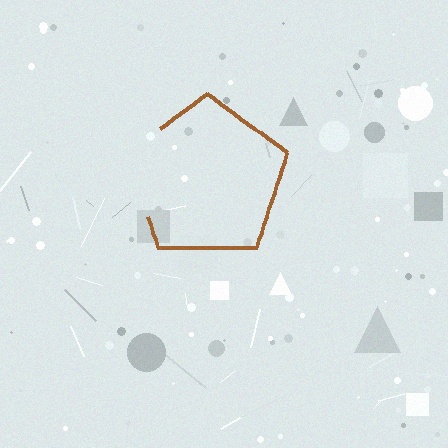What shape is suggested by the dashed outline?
The dashed outline suggests a pentagon.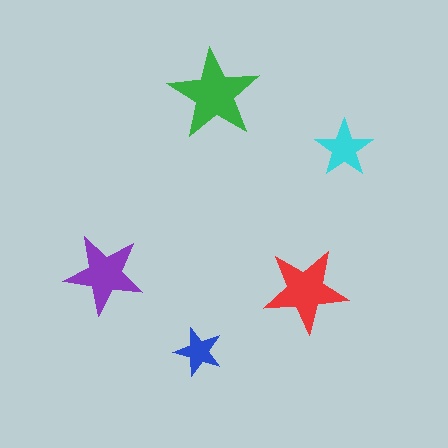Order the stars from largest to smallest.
the green one, the red one, the purple one, the cyan one, the blue one.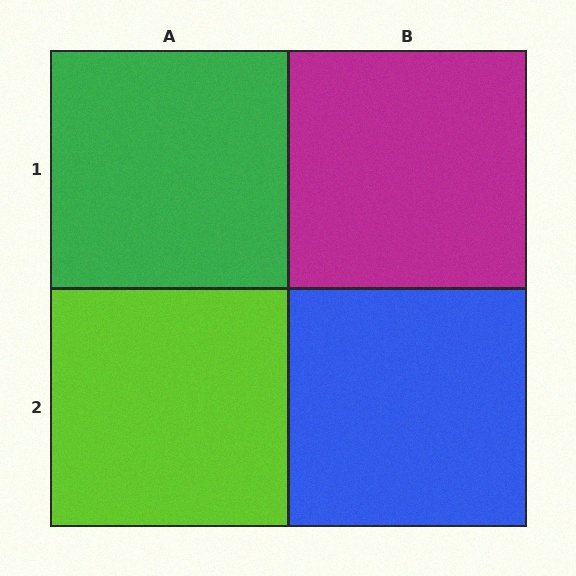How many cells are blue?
1 cell is blue.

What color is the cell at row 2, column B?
Blue.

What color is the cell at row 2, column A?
Lime.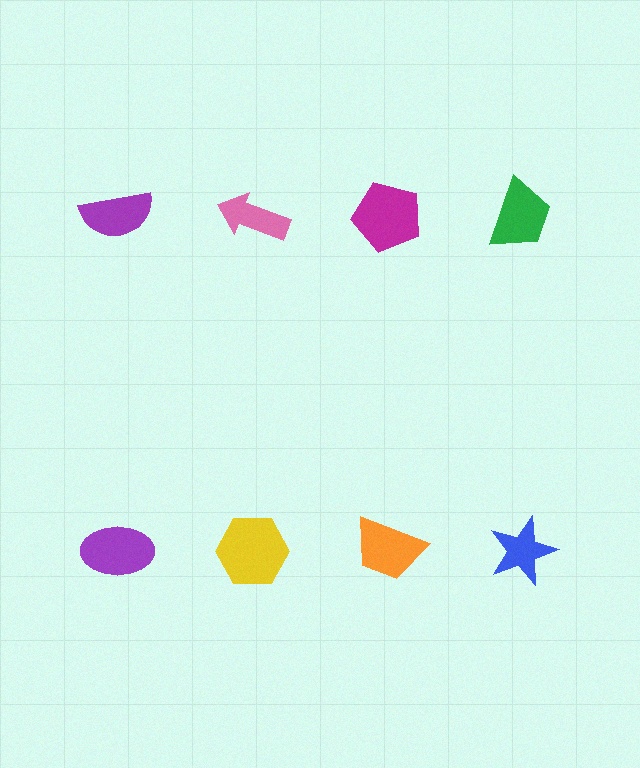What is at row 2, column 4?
A blue star.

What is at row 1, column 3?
A magenta pentagon.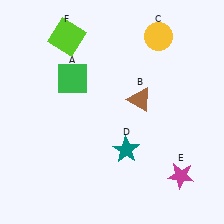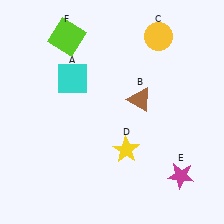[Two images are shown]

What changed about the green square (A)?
In Image 1, A is green. In Image 2, it changed to cyan.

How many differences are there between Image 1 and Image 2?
There are 2 differences between the two images.